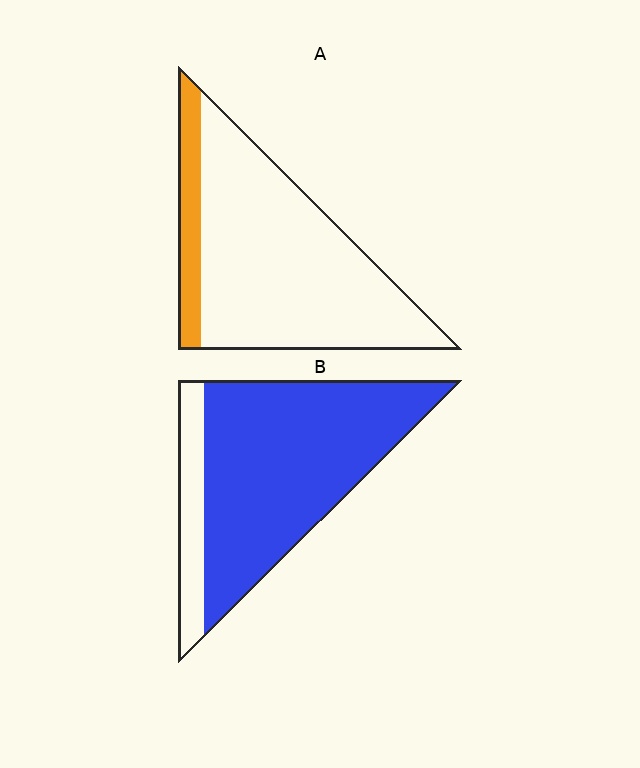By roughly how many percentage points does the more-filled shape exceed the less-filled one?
By roughly 65 percentage points (B over A).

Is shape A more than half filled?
No.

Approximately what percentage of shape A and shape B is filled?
A is approximately 15% and B is approximately 85%.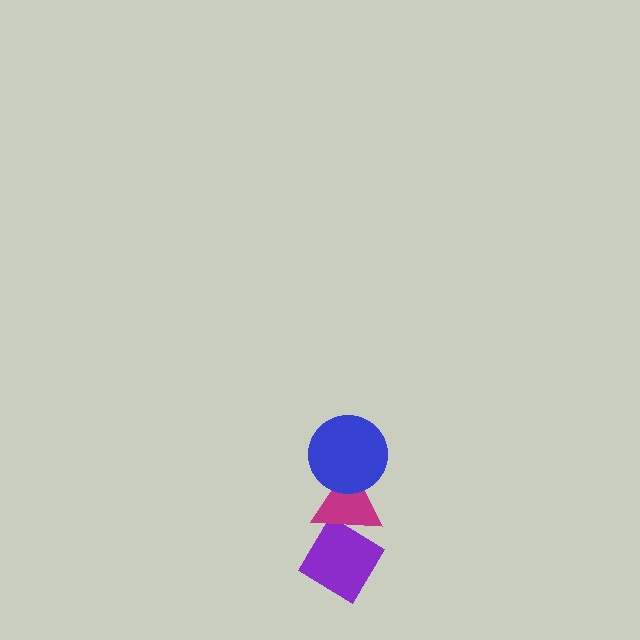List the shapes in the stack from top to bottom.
From top to bottom: the blue circle, the magenta triangle, the purple diamond.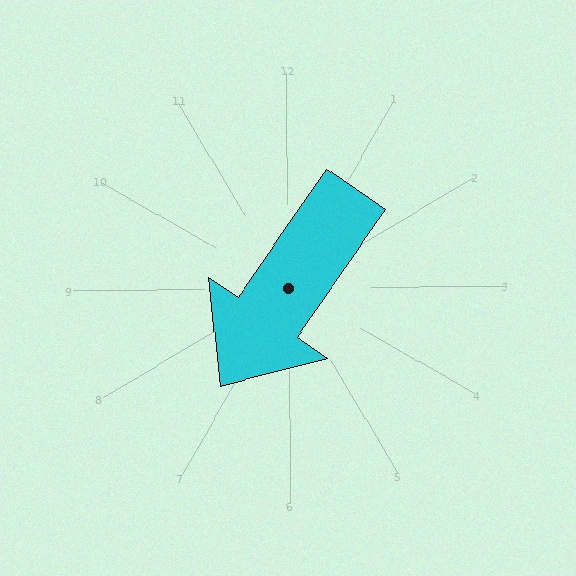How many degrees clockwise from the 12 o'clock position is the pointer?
Approximately 215 degrees.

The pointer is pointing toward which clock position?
Roughly 7 o'clock.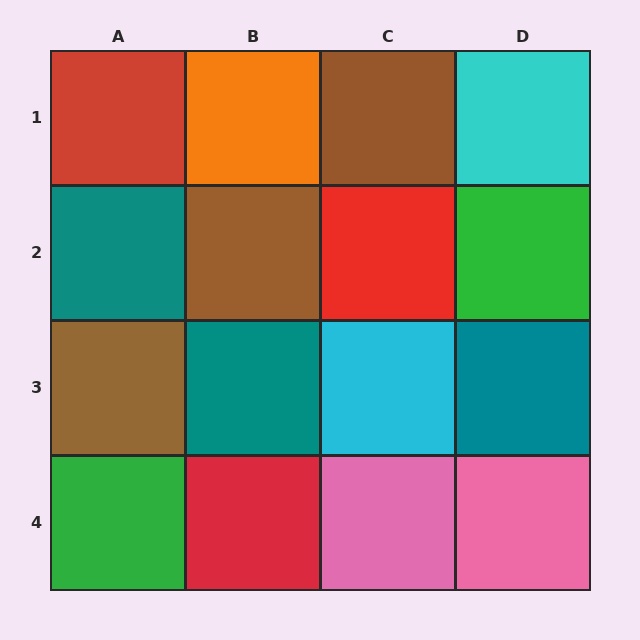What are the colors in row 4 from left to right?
Green, red, pink, pink.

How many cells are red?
3 cells are red.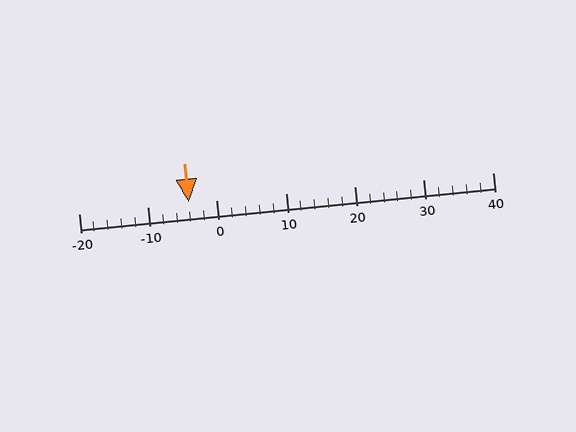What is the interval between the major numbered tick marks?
The major tick marks are spaced 10 units apart.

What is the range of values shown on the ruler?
The ruler shows values from -20 to 40.